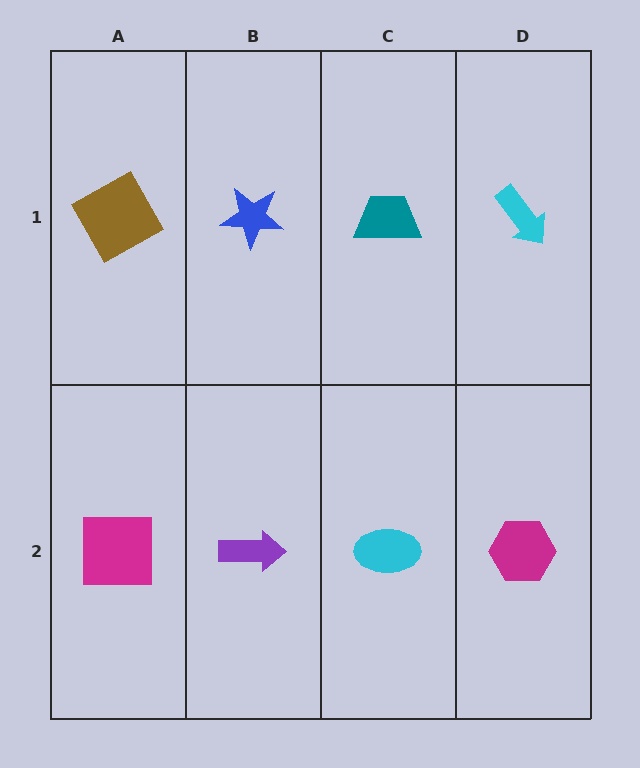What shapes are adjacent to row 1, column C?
A cyan ellipse (row 2, column C), a blue star (row 1, column B), a cyan arrow (row 1, column D).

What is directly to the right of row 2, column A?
A purple arrow.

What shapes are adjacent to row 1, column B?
A purple arrow (row 2, column B), a brown square (row 1, column A), a teal trapezoid (row 1, column C).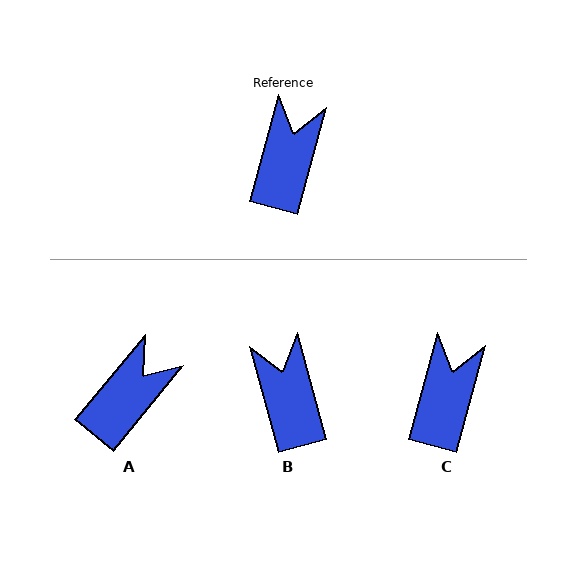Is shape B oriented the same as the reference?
No, it is off by about 31 degrees.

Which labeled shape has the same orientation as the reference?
C.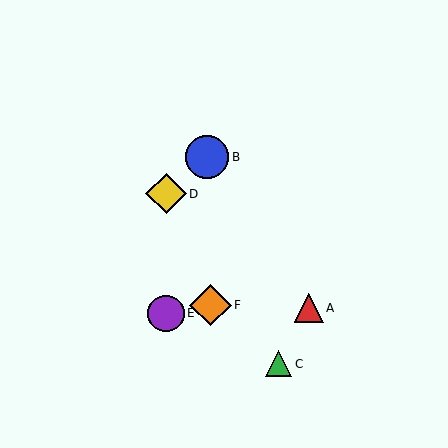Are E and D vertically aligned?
Yes, both are at x≈166.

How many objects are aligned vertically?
2 objects (D, E) are aligned vertically.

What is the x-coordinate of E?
Object E is at x≈166.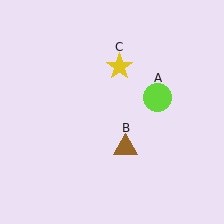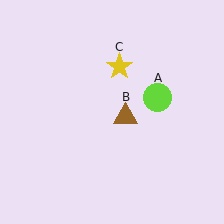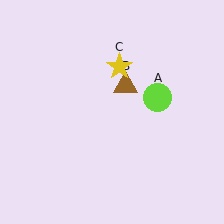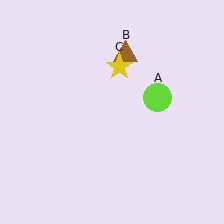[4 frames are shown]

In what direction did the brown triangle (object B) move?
The brown triangle (object B) moved up.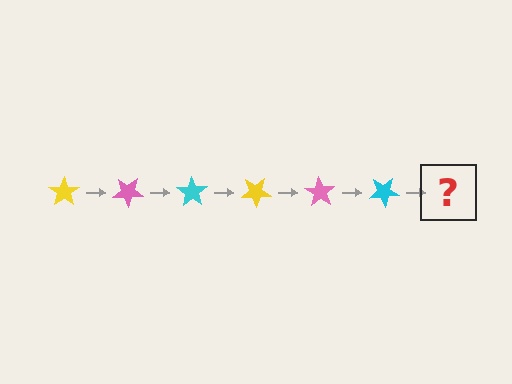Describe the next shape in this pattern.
It should be a yellow star, rotated 210 degrees from the start.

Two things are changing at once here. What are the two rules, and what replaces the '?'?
The two rules are that it rotates 35 degrees each step and the color cycles through yellow, pink, and cyan. The '?' should be a yellow star, rotated 210 degrees from the start.